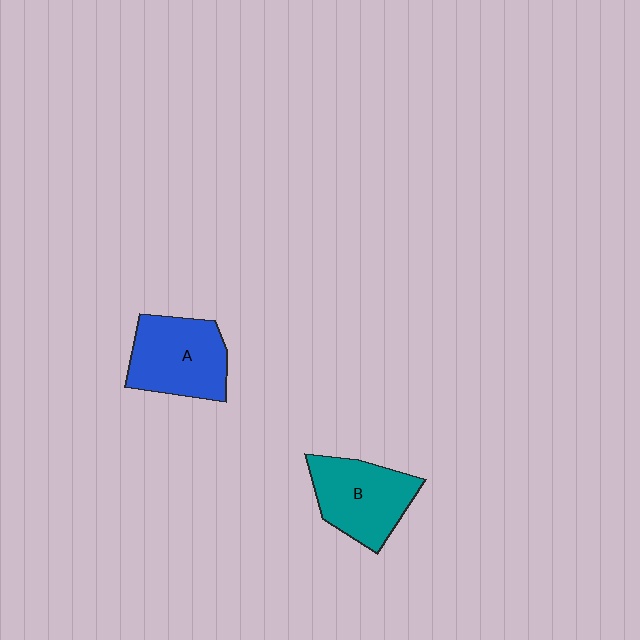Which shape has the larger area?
Shape A (blue).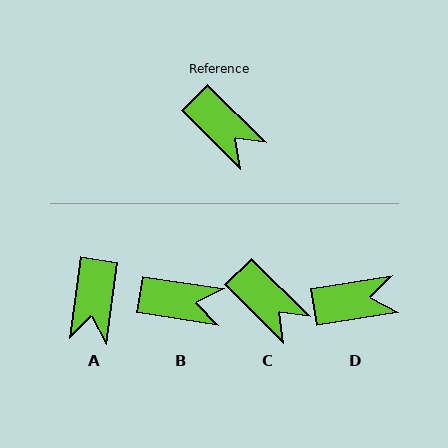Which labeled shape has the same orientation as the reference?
C.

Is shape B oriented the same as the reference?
No, it is off by about 37 degrees.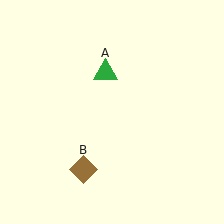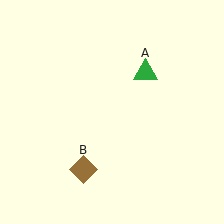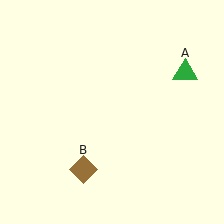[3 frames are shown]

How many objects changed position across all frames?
1 object changed position: green triangle (object A).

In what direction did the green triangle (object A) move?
The green triangle (object A) moved right.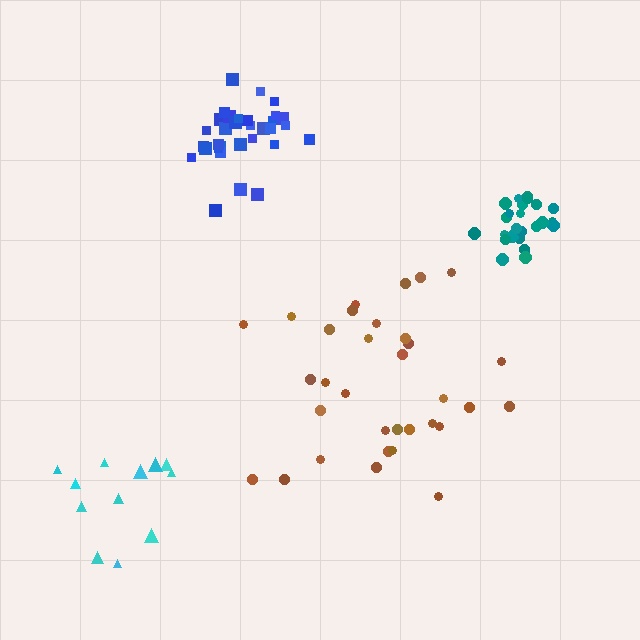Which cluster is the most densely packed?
Teal.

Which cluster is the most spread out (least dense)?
Brown.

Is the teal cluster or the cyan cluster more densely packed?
Teal.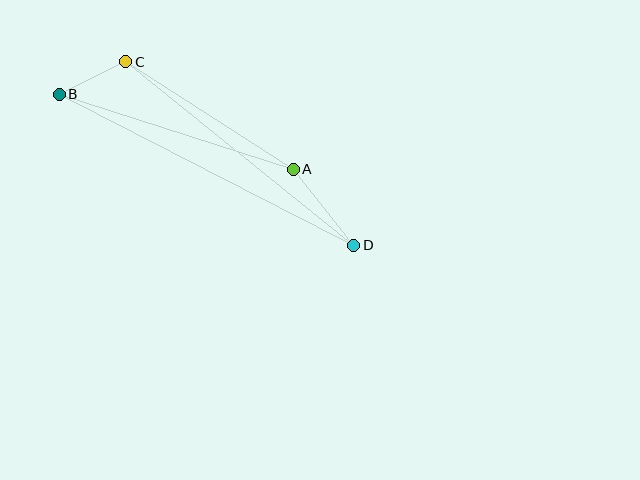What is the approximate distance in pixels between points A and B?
The distance between A and B is approximately 246 pixels.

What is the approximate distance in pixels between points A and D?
The distance between A and D is approximately 97 pixels.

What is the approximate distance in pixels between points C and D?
The distance between C and D is approximately 292 pixels.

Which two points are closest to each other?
Points B and C are closest to each other.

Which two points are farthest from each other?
Points B and D are farthest from each other.